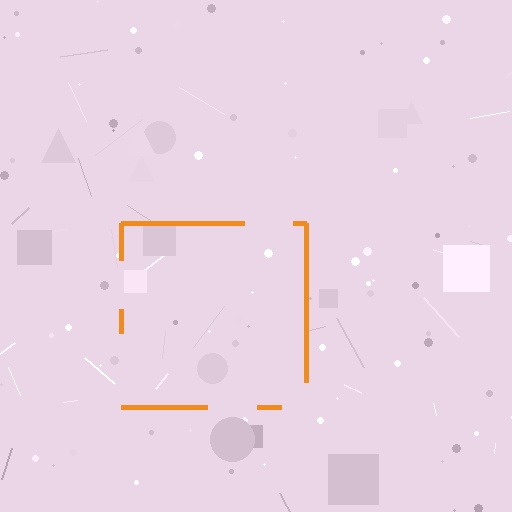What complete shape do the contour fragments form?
The contour fragments form a square.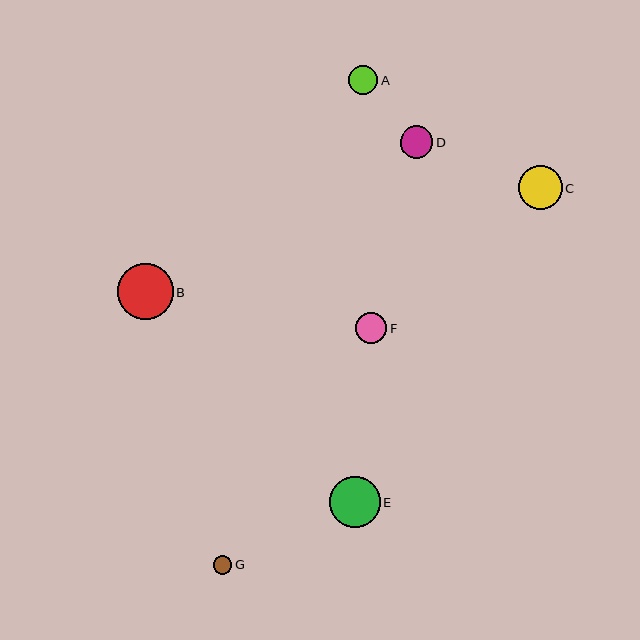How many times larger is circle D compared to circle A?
Circle D is approximately 1.1 times the size of circle A.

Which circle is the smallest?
Circle G is the smallest with a size of approximately 19 pixels.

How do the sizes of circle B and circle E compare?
Circle B and circle E are approximately the same size.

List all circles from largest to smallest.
From largest to smallest: B, E, C, D, F, A, G.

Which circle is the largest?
Circle B is the largest with a size of approximately 56 pixels.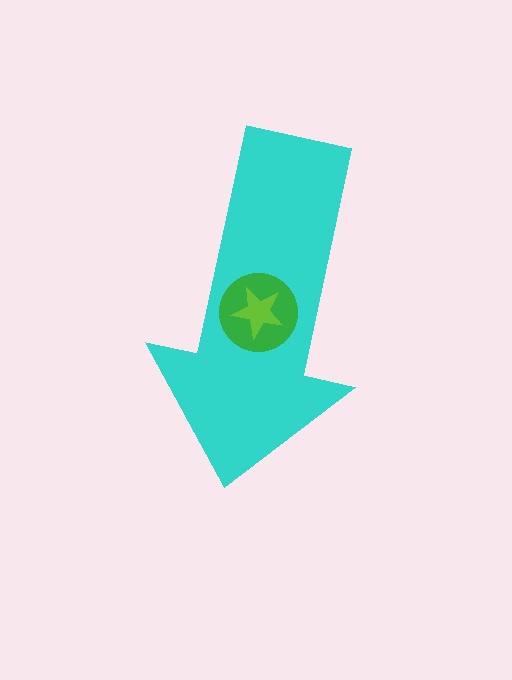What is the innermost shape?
The lime star.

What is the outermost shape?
The cyan arrow.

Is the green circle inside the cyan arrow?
Yes.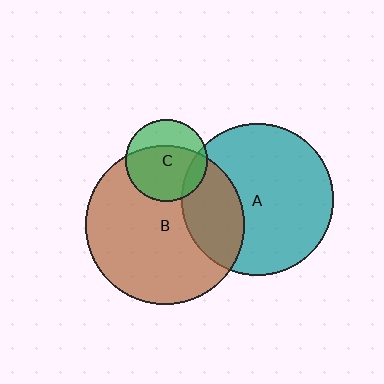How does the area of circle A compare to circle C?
Approximately 3.4 times.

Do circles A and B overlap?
Yes.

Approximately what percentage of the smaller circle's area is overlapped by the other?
Approximately 30%.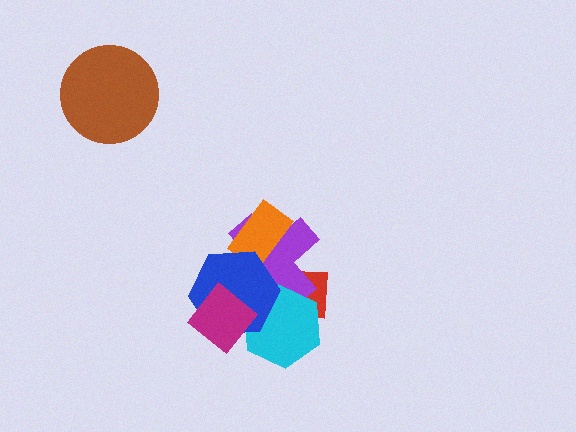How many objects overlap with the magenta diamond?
2 objects overlap with the magenta diamond.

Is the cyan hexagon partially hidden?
Yes, it is partially covered by another shape.